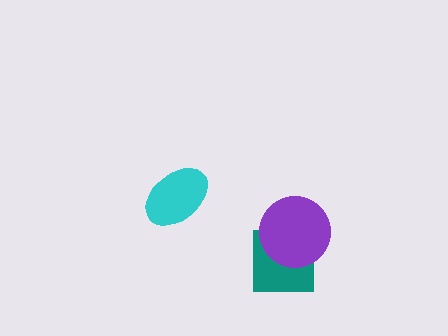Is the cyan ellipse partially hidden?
No, no other shape covers it.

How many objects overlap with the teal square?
1 object overlaps with the teal square.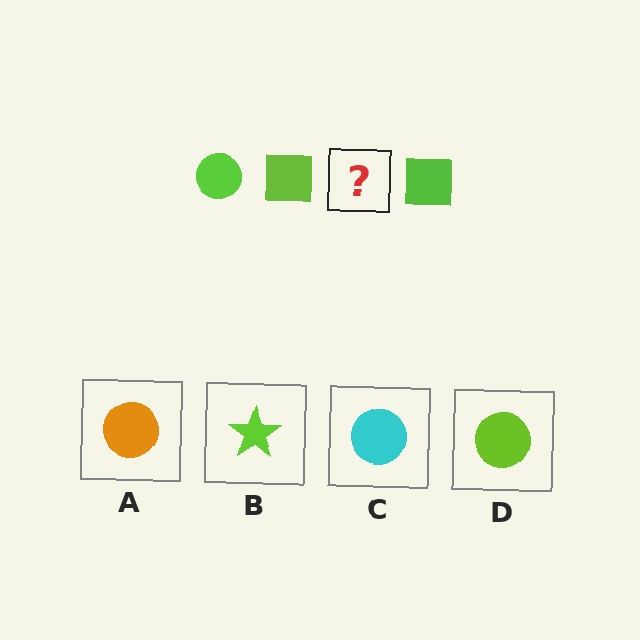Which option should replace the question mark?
Option D.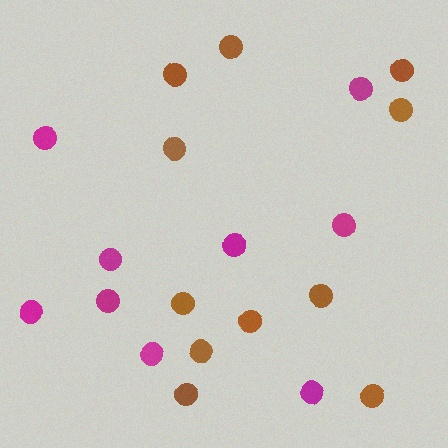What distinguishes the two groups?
There are 2 groups: one group of brown circles (11) and one group of magenta circles (9).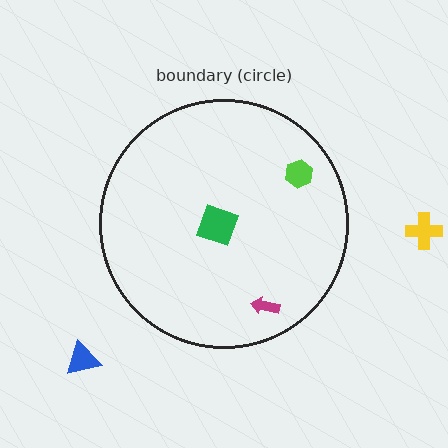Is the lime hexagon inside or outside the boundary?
Inside.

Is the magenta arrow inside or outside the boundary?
Inside.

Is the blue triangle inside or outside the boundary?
Outside.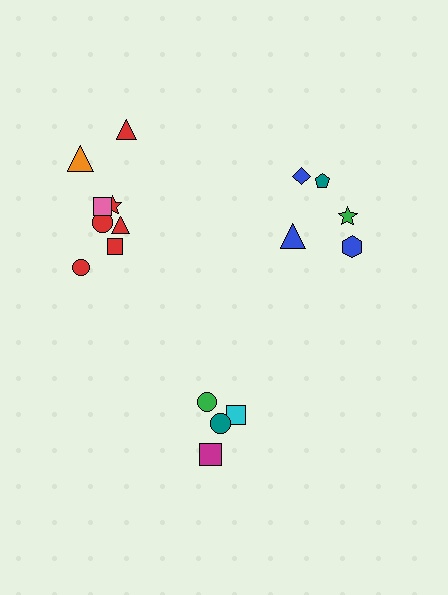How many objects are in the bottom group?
There are 4 objects.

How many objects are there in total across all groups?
There are 17 objects.